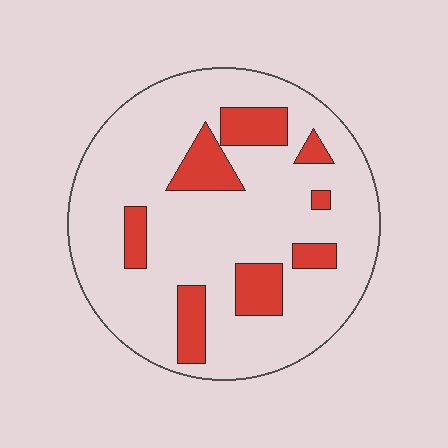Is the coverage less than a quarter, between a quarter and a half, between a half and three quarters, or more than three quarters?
Less than a quarter.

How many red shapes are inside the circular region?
8.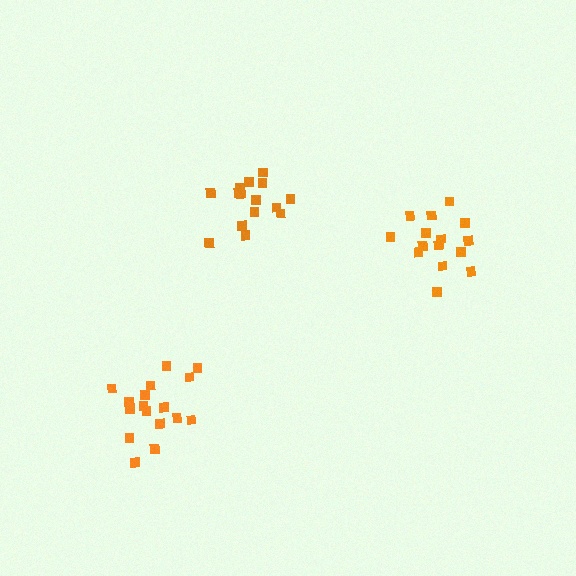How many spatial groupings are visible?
There are 3 spatial groupings.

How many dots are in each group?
Group 1: 15 dots, Group 2: 16 dots, Group 3: 18 dots (49 total).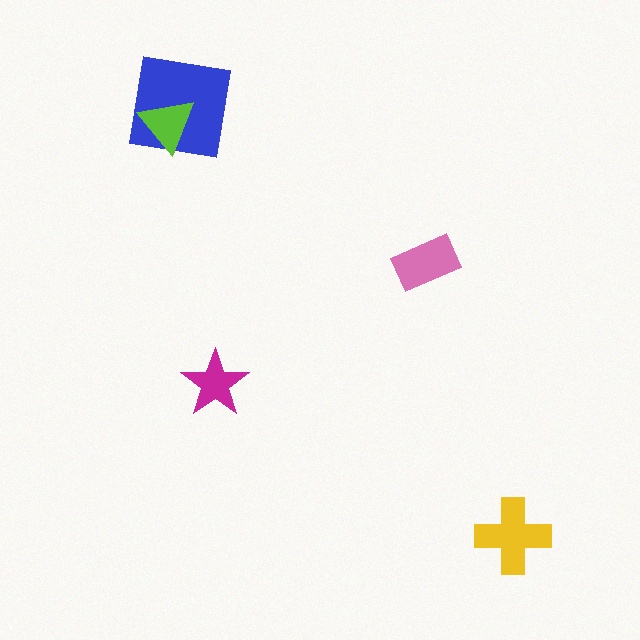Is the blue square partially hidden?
Yes, it is partially covered by another shape.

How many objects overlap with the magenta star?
0 objects overlap with the magenta star.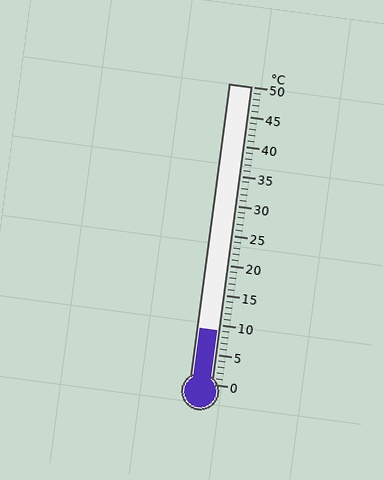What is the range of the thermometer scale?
The thermometer scale ranges from 0°C to 50°C.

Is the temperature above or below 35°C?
The temperature is below 35°C.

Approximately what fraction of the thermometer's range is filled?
The thermometer is filled to approximately 20% of its range.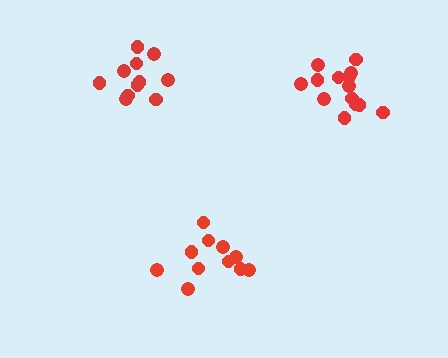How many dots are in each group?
Group 1: 11 dots, Group 2: 11 dots, Group 3: 14 dots (36 total).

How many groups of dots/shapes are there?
There are 3 groups.